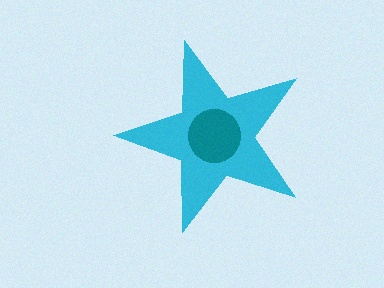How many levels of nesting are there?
2.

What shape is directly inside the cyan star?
The teal circle.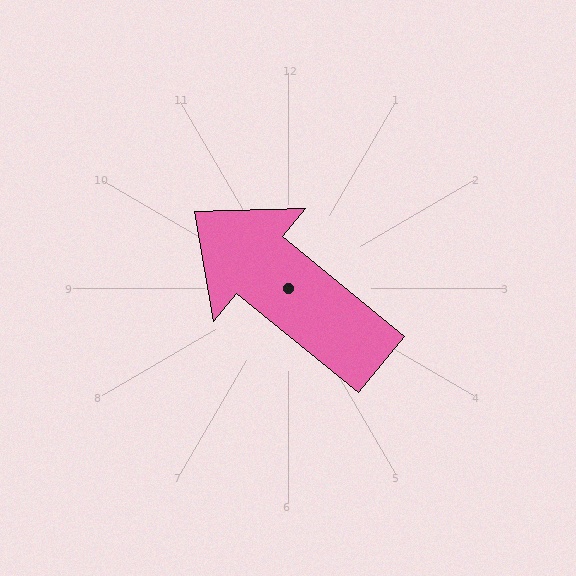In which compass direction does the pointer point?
Northwest.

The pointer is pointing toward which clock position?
Roughly 10 o'clock.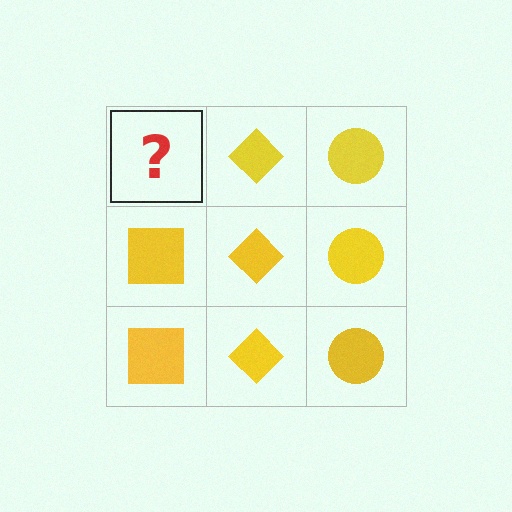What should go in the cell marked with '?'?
The missing cell should contain a yellow square.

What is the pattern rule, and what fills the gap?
The rule is that each column has a consistent shape. The gap should be filled with a yellow square.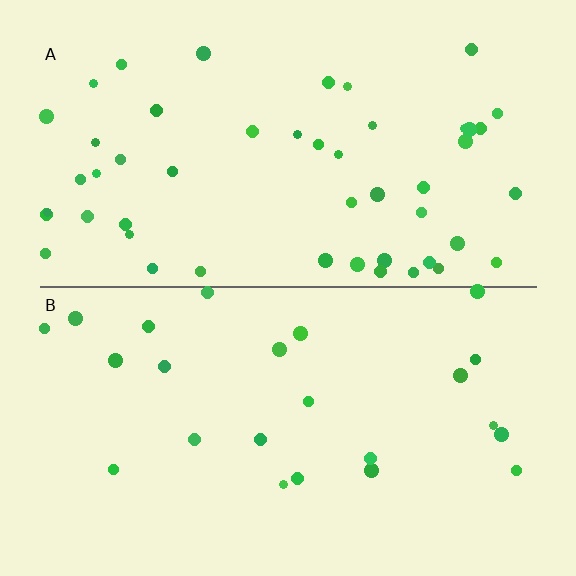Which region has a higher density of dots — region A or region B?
A (the top).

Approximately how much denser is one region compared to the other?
Approximately 2.1× — region A over region B.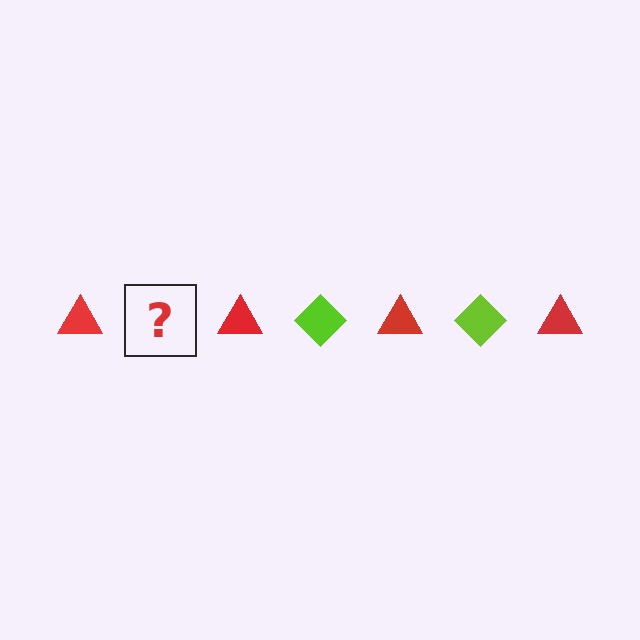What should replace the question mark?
The question mark should be replaced with a lime diamond.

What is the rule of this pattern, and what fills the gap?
The rule is that the pattern alternates between red triangle and lime diamond. The gap should be filled with a lime diamond.